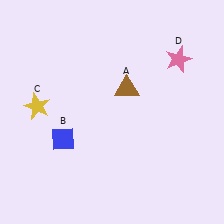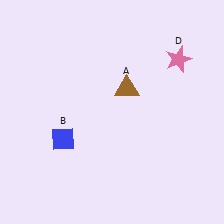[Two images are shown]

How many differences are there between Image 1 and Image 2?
There is 1 difference between the two images.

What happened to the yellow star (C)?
The yellow star (C) was removed in Image 2. It was in the top-left area of Image 1.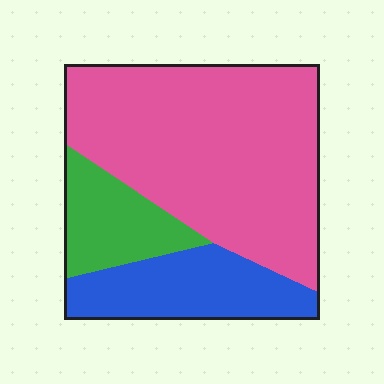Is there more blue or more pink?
Pink.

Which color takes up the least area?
Green, at roughly 15%.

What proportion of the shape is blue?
Blue takes up between a sixth and a third of the shape.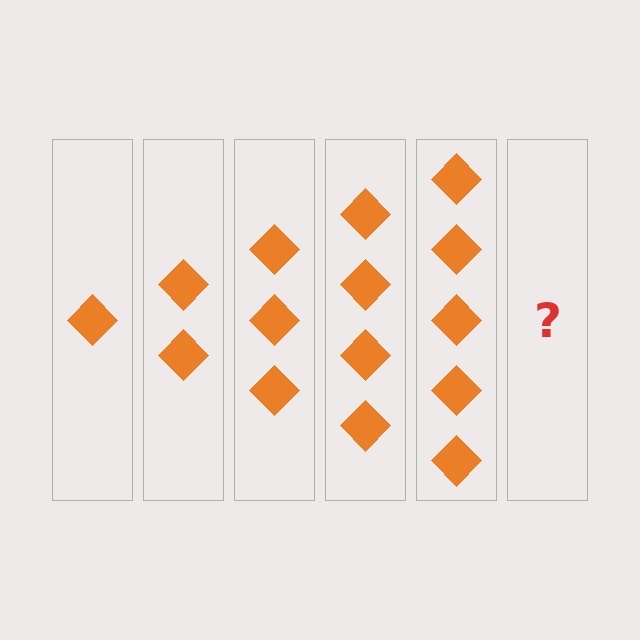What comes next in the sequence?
The next element should be 6 diamonds.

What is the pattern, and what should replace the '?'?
The pattern is that each step adds one more diamond. The '?' should be 6 diamonds.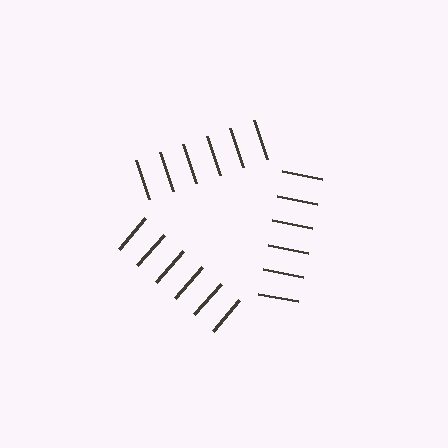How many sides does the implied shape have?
3 sides — the line-ends trace a triangle.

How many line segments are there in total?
18 — 6 along each of the 3 edges.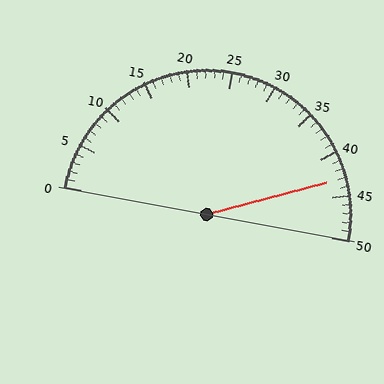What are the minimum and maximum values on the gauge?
The gauge ranges from 0 to 50.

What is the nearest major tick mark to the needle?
The nearest major tick mark is 45.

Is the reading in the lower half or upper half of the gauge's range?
The reading is in the upper half of the range (0 to 50).